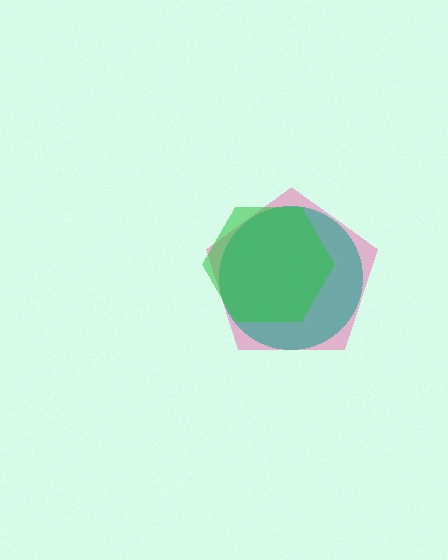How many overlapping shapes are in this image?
There are 3 overlapping shapes in the image.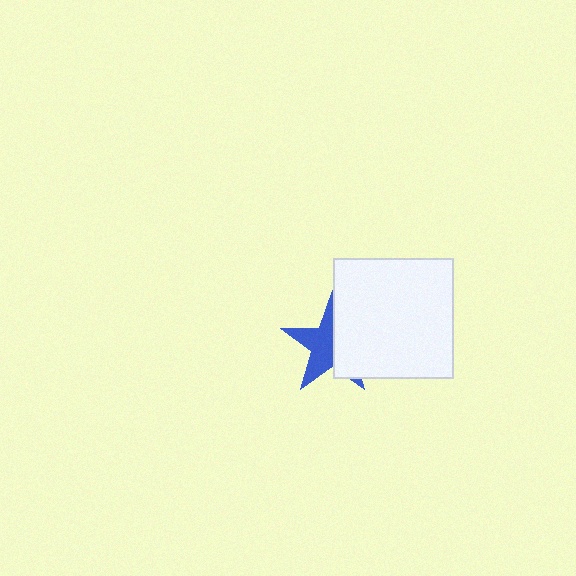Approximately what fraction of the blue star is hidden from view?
Roughly 46% of the blue star is hidden behind the white square.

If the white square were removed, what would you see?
You would see the complete blue star.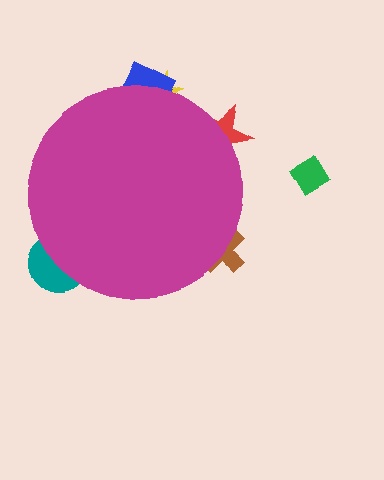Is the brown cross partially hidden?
Yes, the brown cross is partially hidden behind the magenta circle.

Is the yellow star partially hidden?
Yes, the yellow star is partially hidden behind the magenta circle.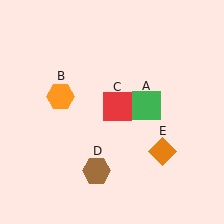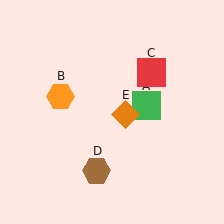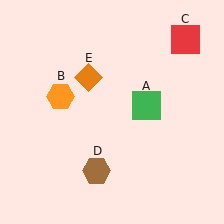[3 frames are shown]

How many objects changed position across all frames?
2 objects changed position: red square (object C), orange diamond (object E).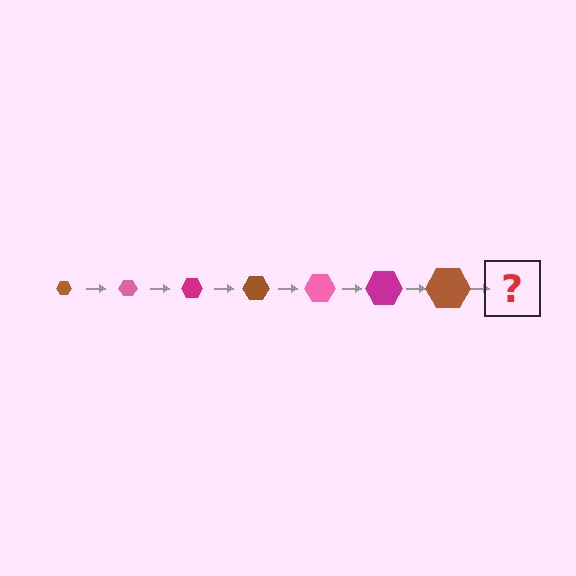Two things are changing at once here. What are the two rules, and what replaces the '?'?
The two rules are that the hexagon grows larger each step and the color cycles through brown, pink, and magenta. The '?' should be a pink hexagon, larger than the previous one.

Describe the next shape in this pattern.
It should be a pink hexagon, larger than the previous one.